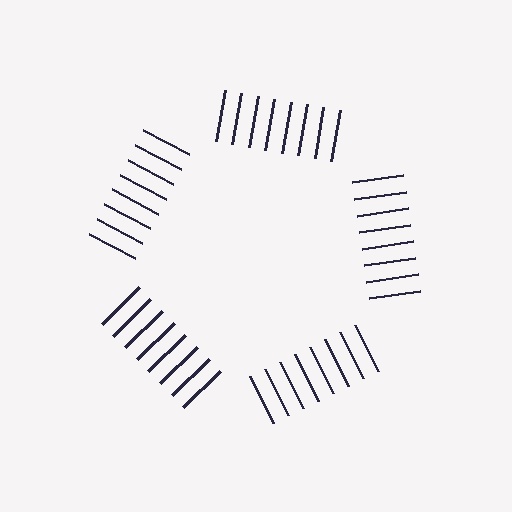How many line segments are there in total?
40 — 8 along each of the 5 edges.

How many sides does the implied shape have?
5 sides — the line-ends trace a pentagon.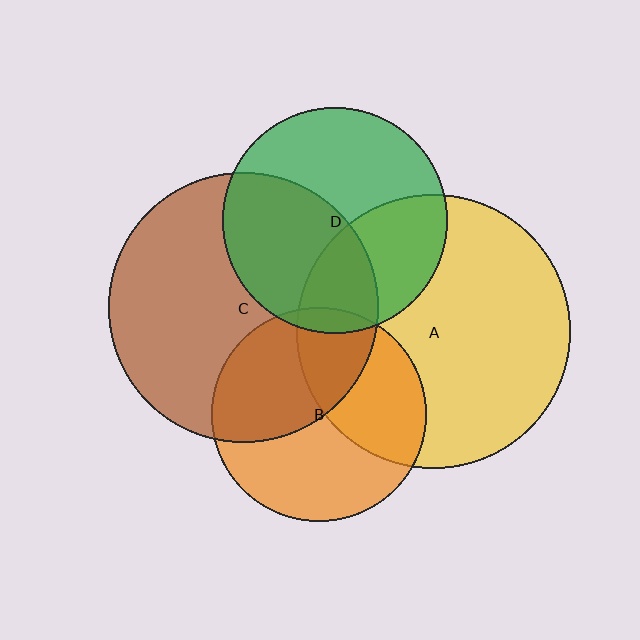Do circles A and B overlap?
Yes.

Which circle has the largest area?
Circle A (yellow).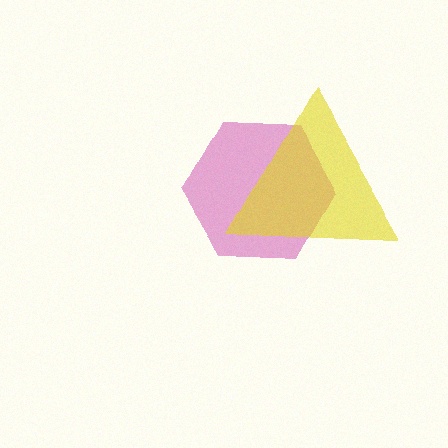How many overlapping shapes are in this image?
There are 2 overlapping shapes in the image.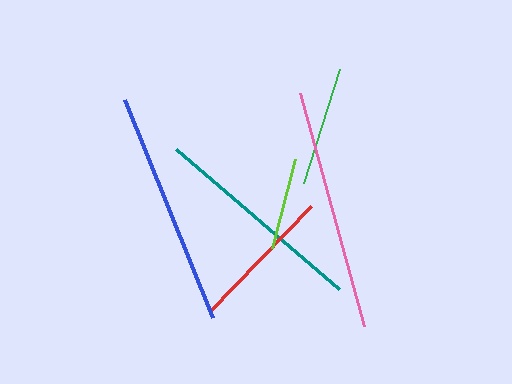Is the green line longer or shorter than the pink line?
The pink line is longer than the green line.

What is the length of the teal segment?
The teal segment is approximately 215 pixels long.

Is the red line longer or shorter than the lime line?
The red line is longer than the lime line.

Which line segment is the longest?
The pink line is the longest at approximately 242 pixels.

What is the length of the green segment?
The green segment is approximately 120 pixels long.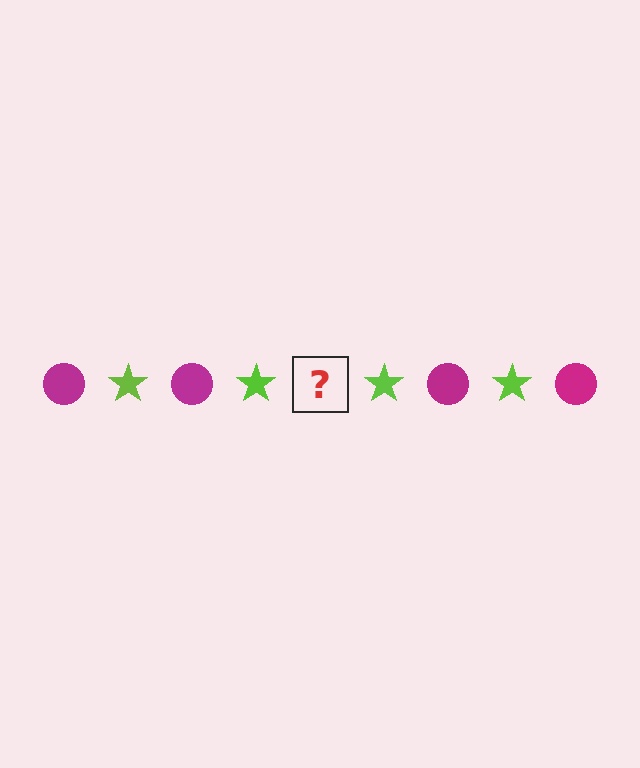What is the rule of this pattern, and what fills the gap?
The rule is that the pattern alternates between magenta circle and lime star. The gap should be filled with a magenta circle.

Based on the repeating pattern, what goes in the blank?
The blank should be a magenta circle.